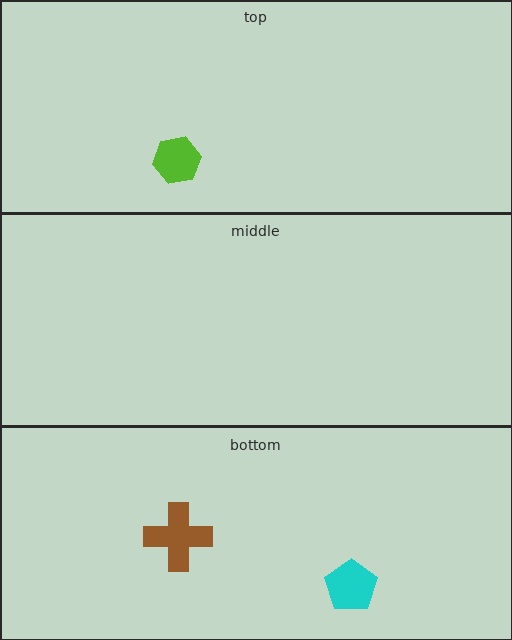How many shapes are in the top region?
1.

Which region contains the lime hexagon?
The top region.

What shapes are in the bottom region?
The cyan pentagon, the brown cross.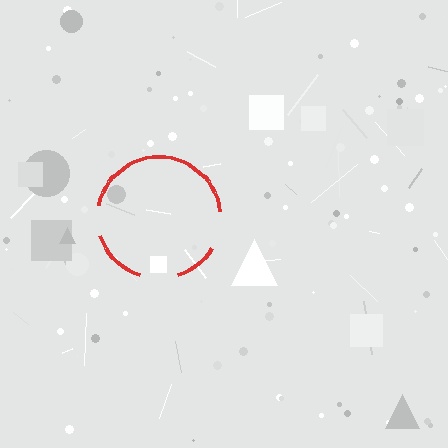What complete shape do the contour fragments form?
The contour fragments form a circle.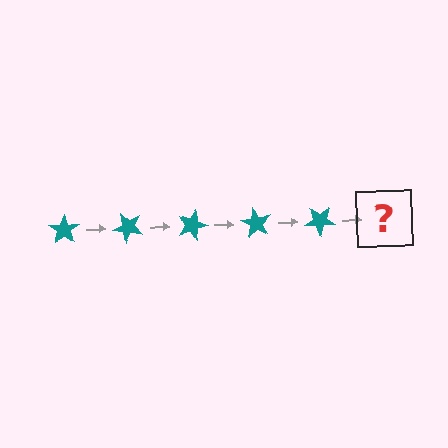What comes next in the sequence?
The next element should be a teal star rotated 225 degrees.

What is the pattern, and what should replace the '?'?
The pattern is that the star rotates 45 degrees each step. The '?' should be a teal star rotated 225 degrees.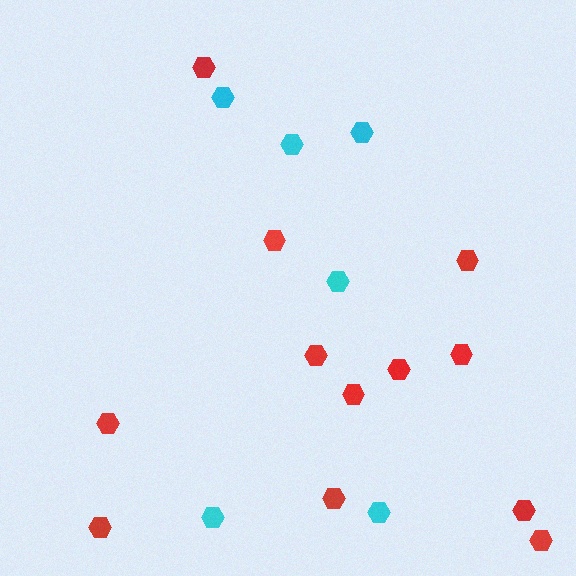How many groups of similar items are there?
There are 2 groups: one group of cyan hexagons (6) and one group of red hexagons (12).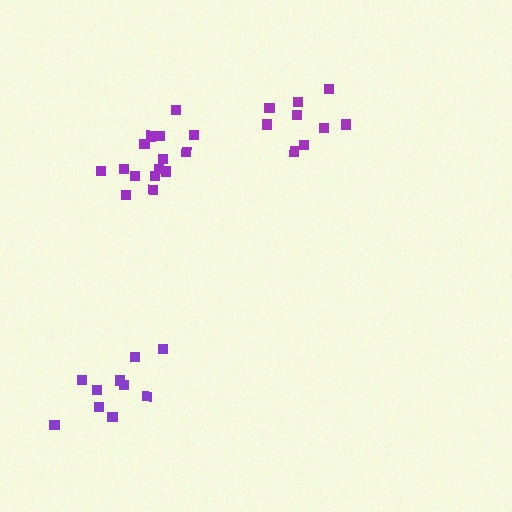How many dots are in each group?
Group 1: 9 dots, Group 2: 10 dots, Group 3: 15 dots (34 total).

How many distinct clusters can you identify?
There are 3 distinct clusters.